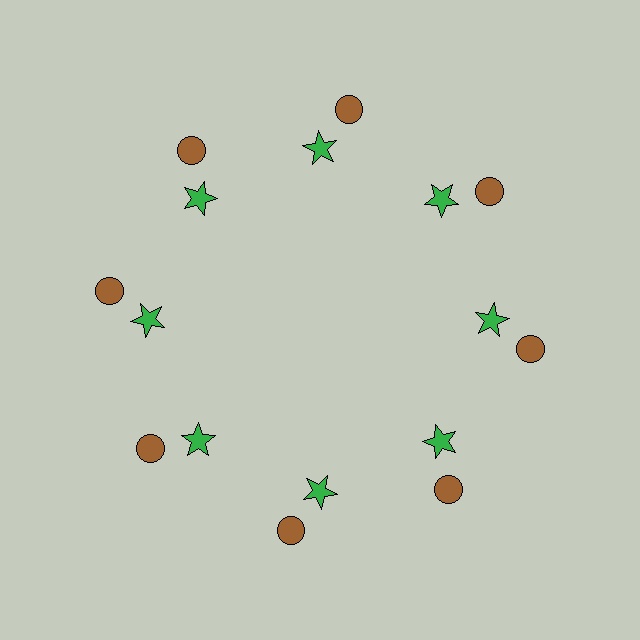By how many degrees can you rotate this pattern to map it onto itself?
The pattern maps onto itself every 45 degrees of rotation.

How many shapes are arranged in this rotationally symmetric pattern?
There are 16 shapes, arranged in 8 groups of 2.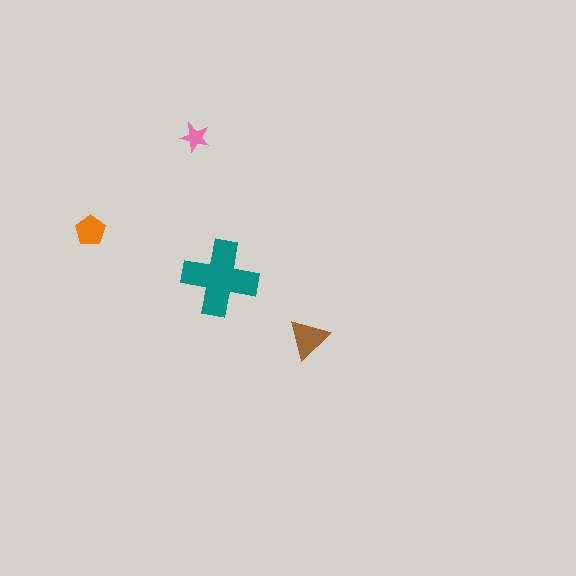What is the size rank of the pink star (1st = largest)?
4th.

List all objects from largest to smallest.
The teal cross, the brown triangle, the orange pentagon, the pink star.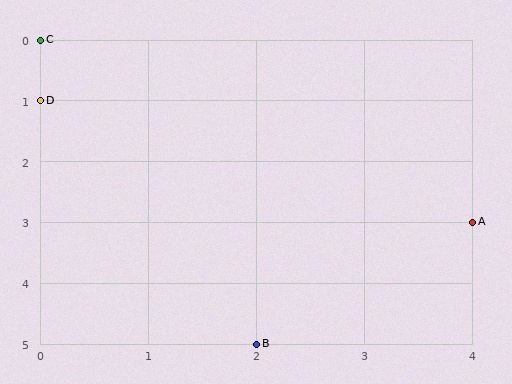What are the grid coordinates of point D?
Point D is at grid coordinates (0, 1).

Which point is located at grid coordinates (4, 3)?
Point A is at (4, 3).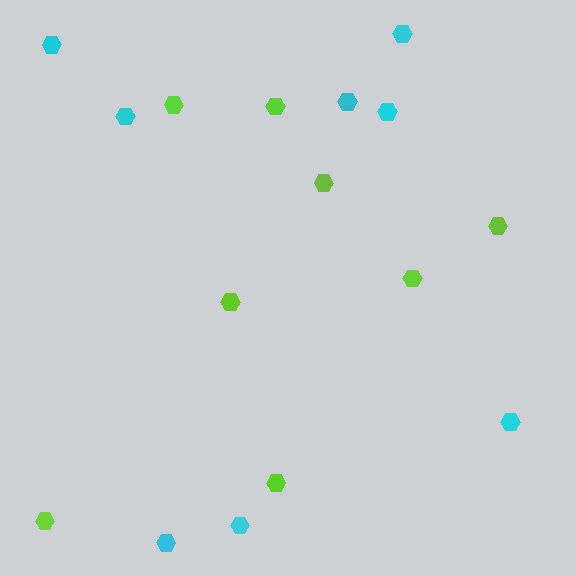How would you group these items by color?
There are 2 groups: one group of lime hexagons (8) and one group of cyan hexagons (8).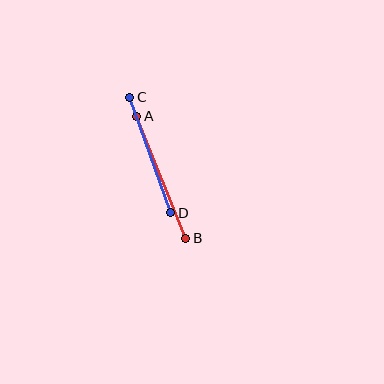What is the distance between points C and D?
The distance is approximately 122 pixels.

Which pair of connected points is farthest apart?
Points A and B are farthest apart.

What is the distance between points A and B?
The distance is approximately 132 pixels.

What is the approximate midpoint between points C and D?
The midpoint is at approximately (150, 155) pixels.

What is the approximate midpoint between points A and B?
The midpoint is at approximately (161, 177) pixels.